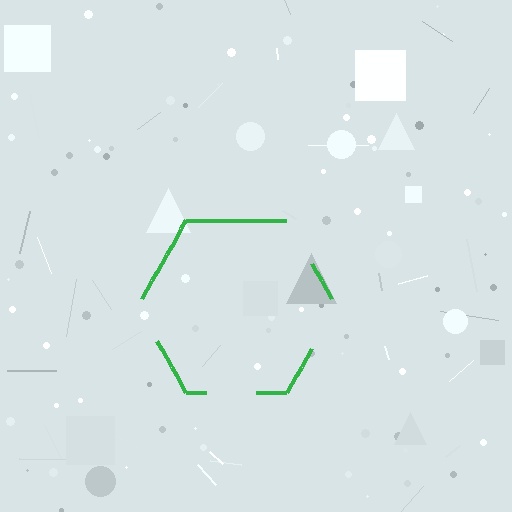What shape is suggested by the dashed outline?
The dashed outline suggests a hexagon.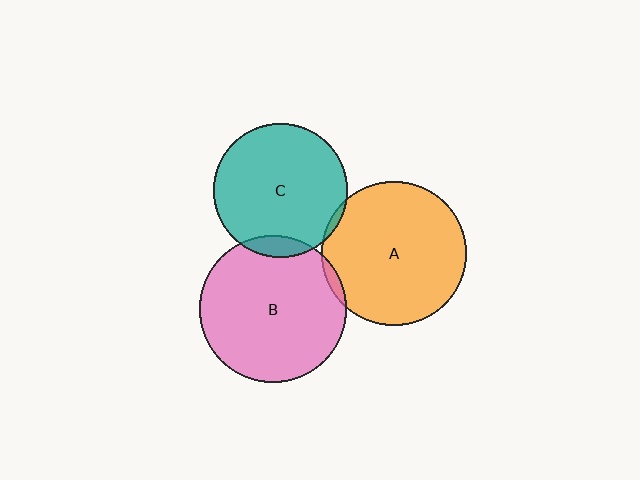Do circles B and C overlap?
Yes.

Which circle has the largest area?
Circle B (pink).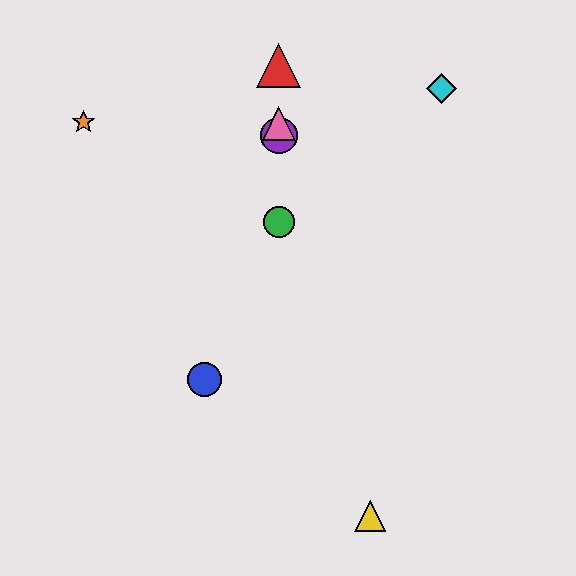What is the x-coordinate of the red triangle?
The red triangle is at x≈279.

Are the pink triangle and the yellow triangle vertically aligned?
No, the pink triangle is at x≈279 and the yellow triangle is at x≈370.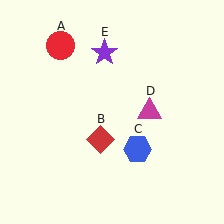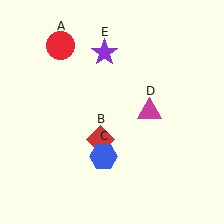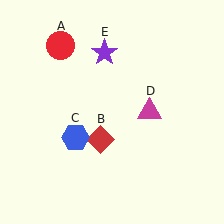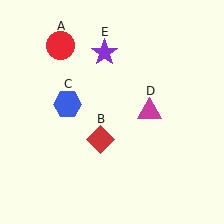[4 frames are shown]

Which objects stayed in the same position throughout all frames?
Red circle (object A) and red diamond (object B) and magenta triangle (object D) and purple star (object E) remained stationary.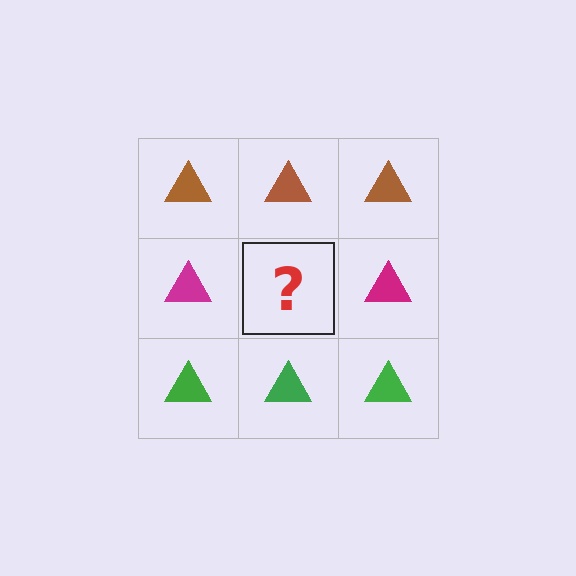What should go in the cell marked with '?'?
The missing cell should contain a magenta triangle.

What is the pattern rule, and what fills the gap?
The rule is that each row has a consistent color. The gap should be filled with a magenta triangle.